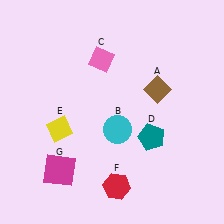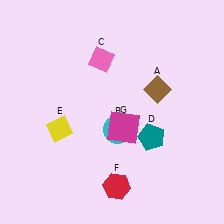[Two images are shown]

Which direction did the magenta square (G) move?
The magenta square (G) moved right.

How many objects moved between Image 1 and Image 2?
1 object moved between the two images.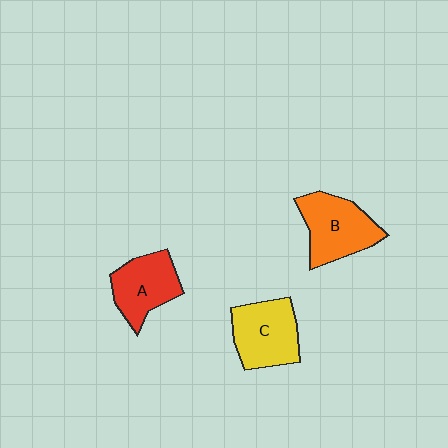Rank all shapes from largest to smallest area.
From largest to smallest: B (orange), C (yellow), A (red).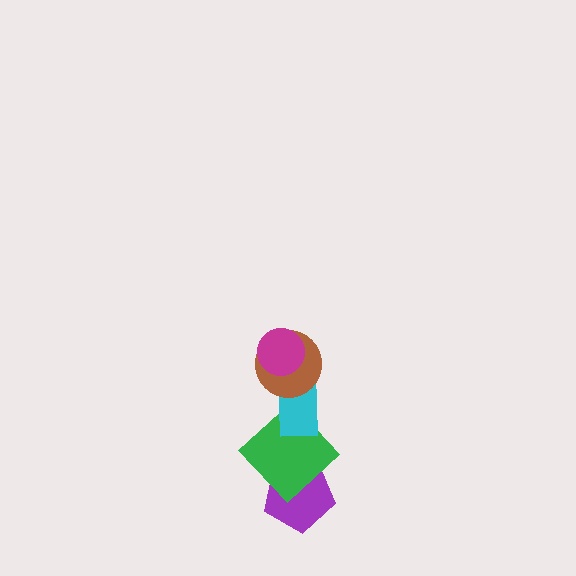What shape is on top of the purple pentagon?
The green diamond is on top of the purple pentagon.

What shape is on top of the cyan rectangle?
The brown circle is on top of the cyan rectangle.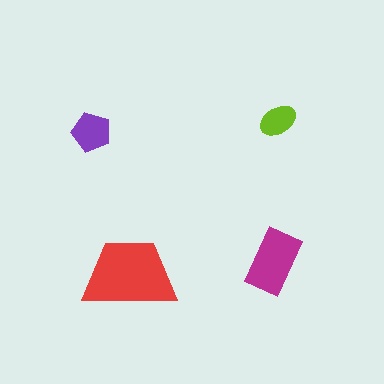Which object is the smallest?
The lime ellipse.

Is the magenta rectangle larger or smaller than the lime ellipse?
Larger.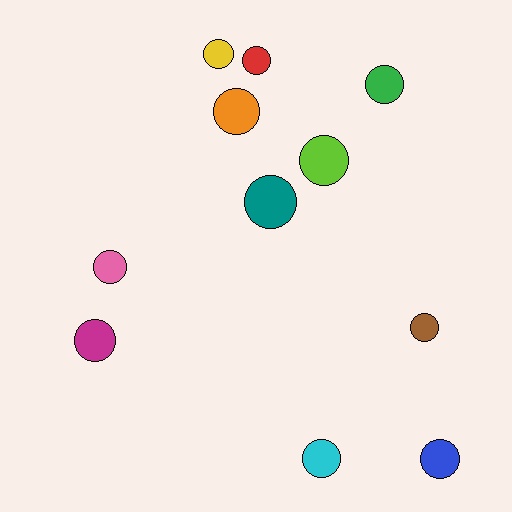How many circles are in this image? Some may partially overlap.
There are 11 circles.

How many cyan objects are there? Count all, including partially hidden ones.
There is 1 cyan object.